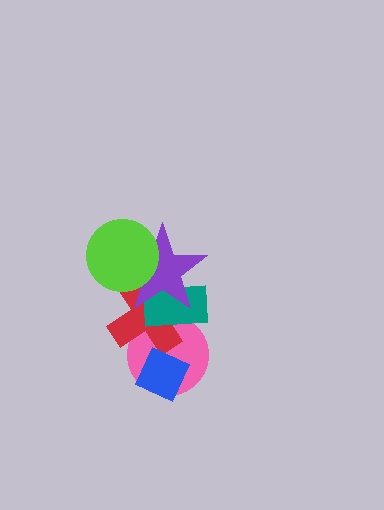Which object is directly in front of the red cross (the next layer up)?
The teal rectangle is directly in front of the red cross.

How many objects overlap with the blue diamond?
2 objects overlap with the blue diamond.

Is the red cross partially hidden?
Yes, it is partially covered by another shape.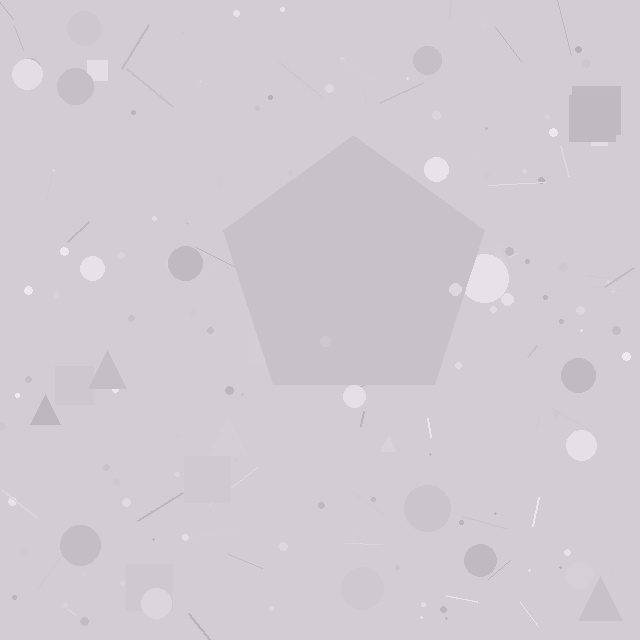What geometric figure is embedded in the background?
A pentagon is embedded in the background.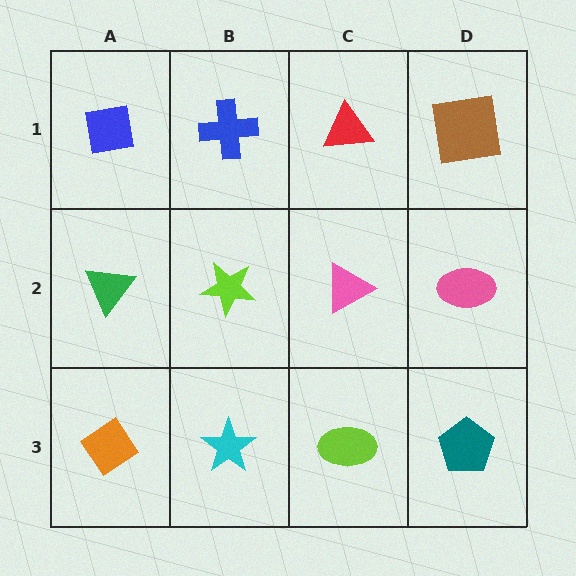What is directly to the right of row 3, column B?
A lime ellipse.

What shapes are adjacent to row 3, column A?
A green triangle (row 2, column A), a cyan star (row 3, column B).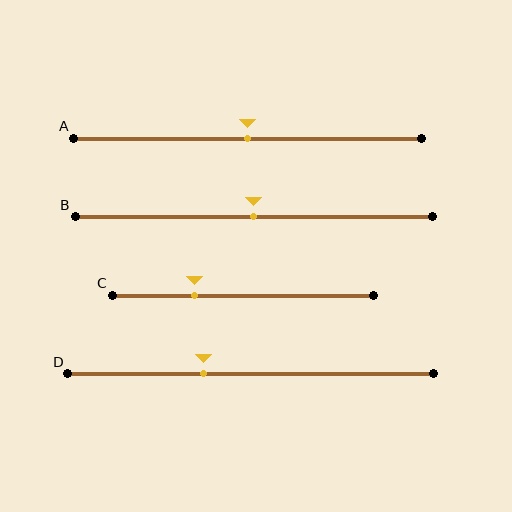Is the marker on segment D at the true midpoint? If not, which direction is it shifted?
No, the marker on segment D is shifted to the left by about 13% of the segment length.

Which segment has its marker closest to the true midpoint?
Segment A has its marker closest to the true midpoint.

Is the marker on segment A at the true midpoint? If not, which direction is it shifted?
Yes, the marker on segment A is at the true midpoint.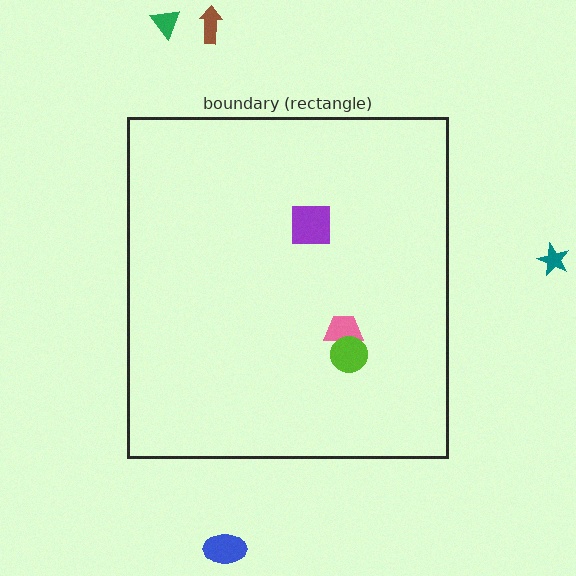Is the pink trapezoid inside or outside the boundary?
Inside.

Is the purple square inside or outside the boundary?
Inside.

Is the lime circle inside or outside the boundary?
Inside.